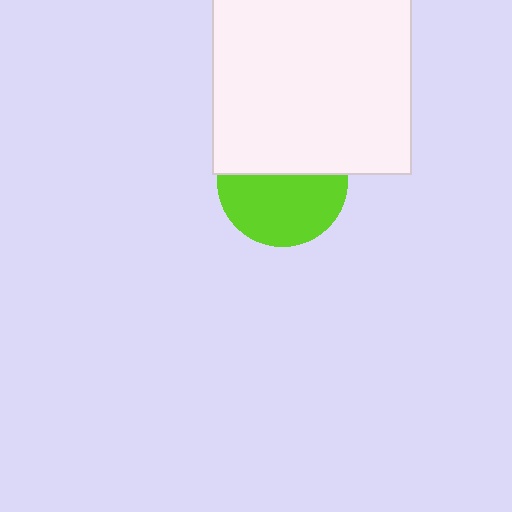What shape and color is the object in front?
The object in front is a white square.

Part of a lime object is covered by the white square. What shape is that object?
It is a circle.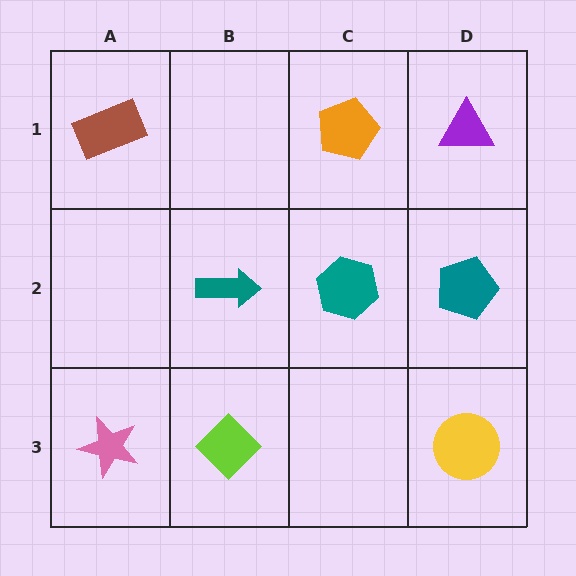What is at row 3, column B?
A lime diamond.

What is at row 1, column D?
A purple triangle.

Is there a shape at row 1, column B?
No, that cell is empty.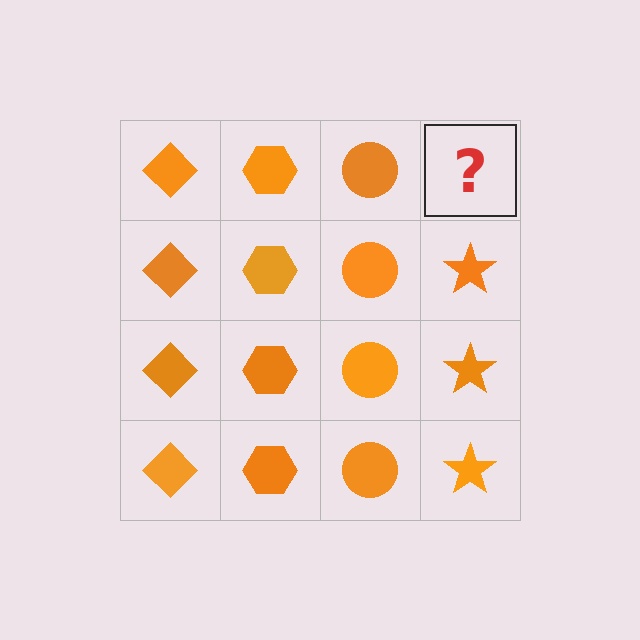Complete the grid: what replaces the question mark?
The question mark should be replaced with an orange star.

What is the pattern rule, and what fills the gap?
The rule is that each column has a consistent shape. The gap should be filled with an orange star.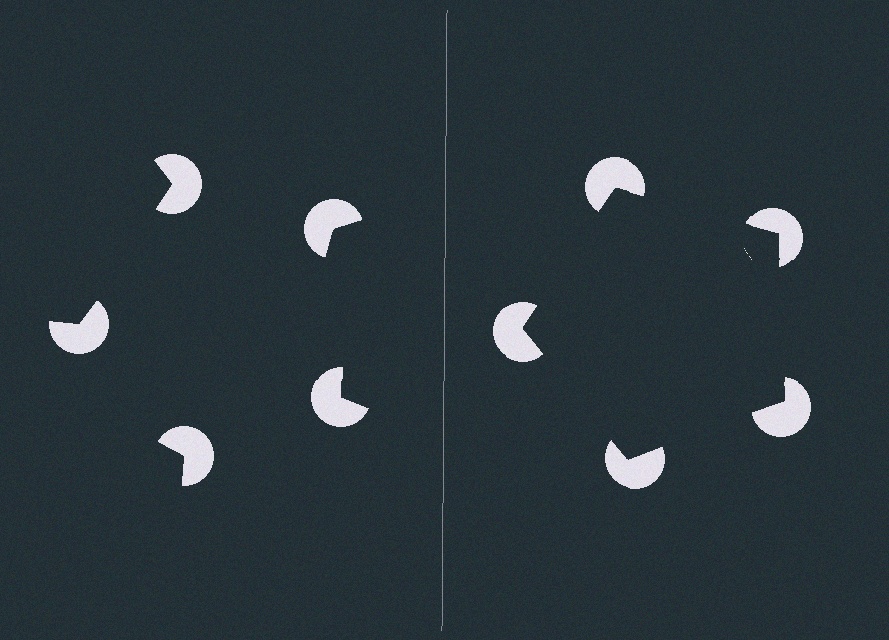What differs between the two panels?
The pac-man discs are positioned identically on both sides; only the wedge orientations differ. On the right they align to a pentagon; on the left they are misaligned.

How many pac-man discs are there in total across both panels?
10 — 5 on each side.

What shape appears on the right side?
An illusory pentagon.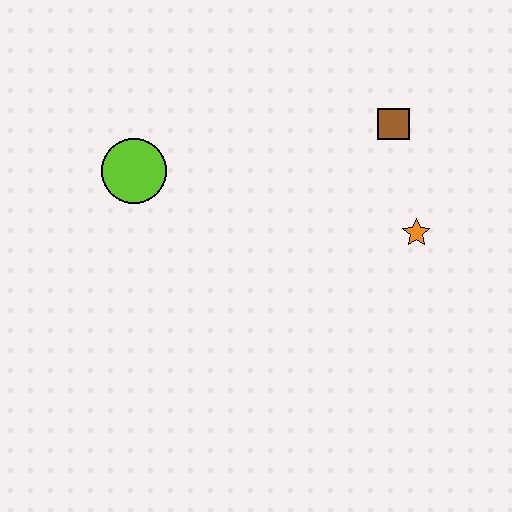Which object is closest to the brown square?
The orange star is closest to the brown square.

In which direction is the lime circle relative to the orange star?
The lime circle is to the left of the orange star.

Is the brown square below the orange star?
No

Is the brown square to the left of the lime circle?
No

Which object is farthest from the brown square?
The lime circle is farthest from the brown square.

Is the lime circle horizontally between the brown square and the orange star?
No